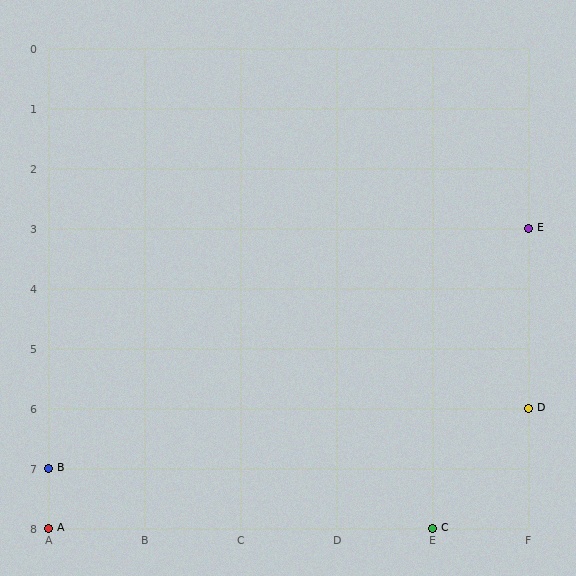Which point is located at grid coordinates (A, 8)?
Point A is at (A, 8).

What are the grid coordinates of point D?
Point D is at grid coordinates (F, 6).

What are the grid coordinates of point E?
Point E is at grid coordinates (F, 3).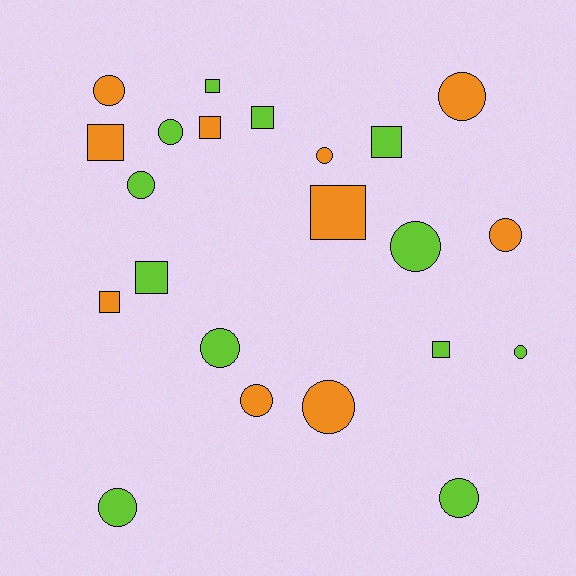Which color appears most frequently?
Lime, with 12 objects.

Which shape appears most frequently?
Circle, with 13 objects.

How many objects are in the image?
There are 22 objects.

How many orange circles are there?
There are 6 orange circles.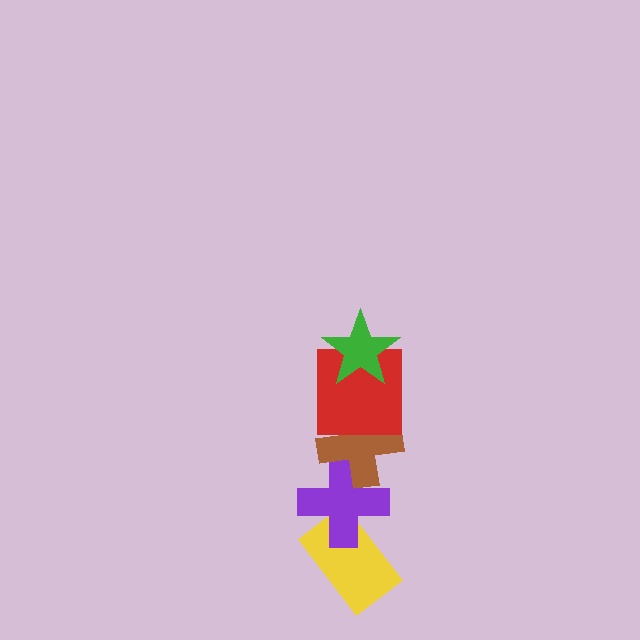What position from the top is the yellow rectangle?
The yellow rectangle is 5th from the top.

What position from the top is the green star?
The green star is 1st from the top.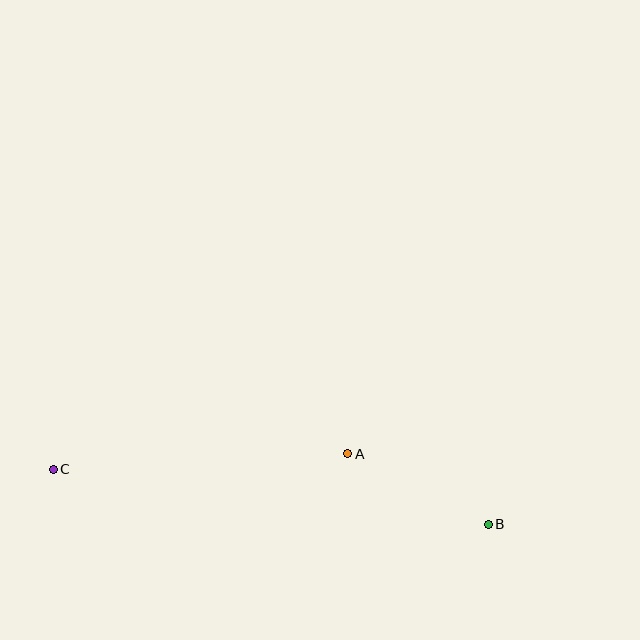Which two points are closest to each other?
Points A and B are closest to each other.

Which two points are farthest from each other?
Points B and C are farthest from each other.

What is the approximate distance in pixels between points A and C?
The distance between A and C is approximately 295 pixels.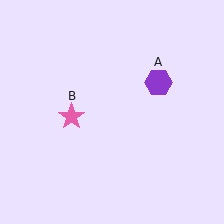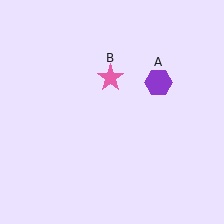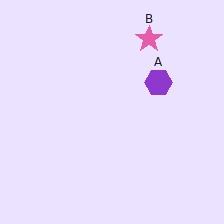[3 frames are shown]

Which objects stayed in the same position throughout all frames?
Purple hexagon (object A) remained stationary.